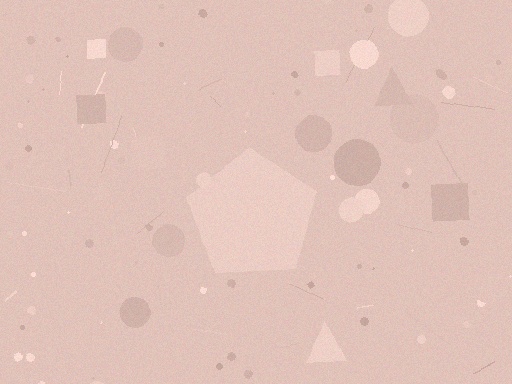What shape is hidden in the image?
A pentagon is hidden in the image.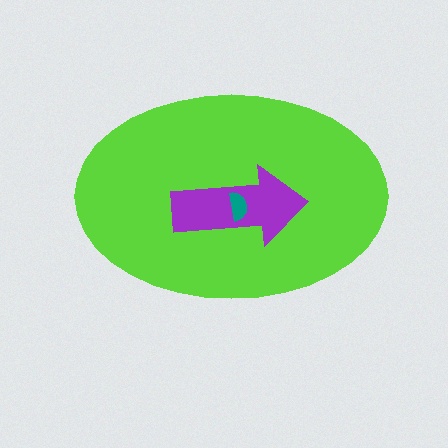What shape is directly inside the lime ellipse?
The purple arrow.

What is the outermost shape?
The lime ellipse.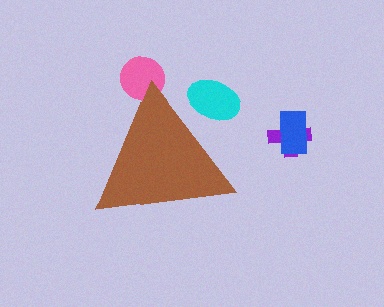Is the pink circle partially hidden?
Yes, the pink circle is partially hidden behind the brown triangle.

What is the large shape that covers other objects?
A brown triangle.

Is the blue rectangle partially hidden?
No, the blue rectangle is fully visible.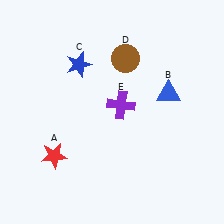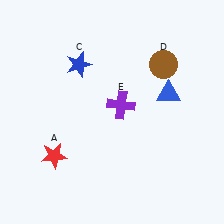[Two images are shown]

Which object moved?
The brown circle (D) moved right.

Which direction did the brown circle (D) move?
The brown circle (D) moved right.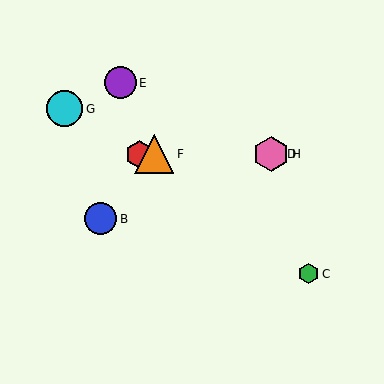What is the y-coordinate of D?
Object D is at y≈154.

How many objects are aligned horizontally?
4 objects (A, D, F, H) are aligned horizontally.